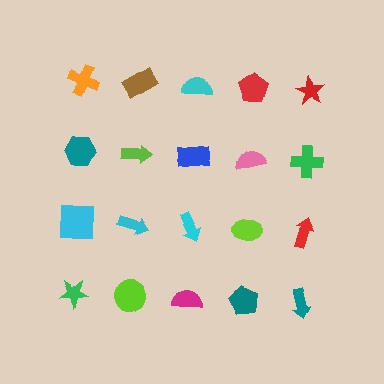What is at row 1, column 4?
A red pentagon.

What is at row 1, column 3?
A cyan semicircle.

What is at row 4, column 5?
A teal arrow.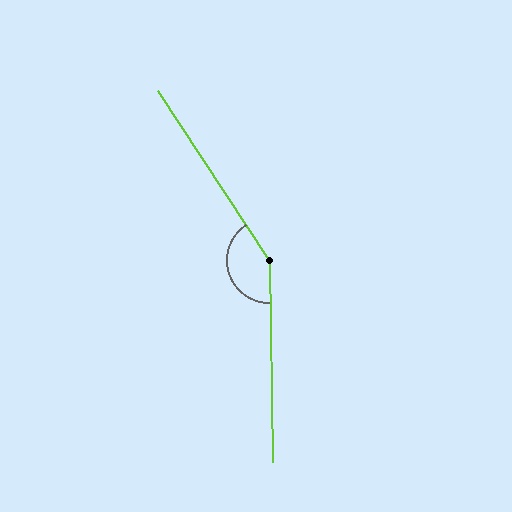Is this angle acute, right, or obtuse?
It is obtuse.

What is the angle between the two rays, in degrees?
Approximately 147 degrees.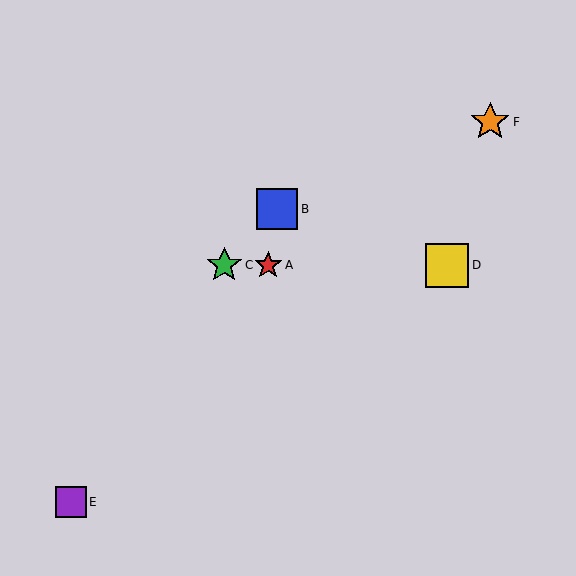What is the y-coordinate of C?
Object C is at y≈265.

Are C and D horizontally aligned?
Yes, both are at y≈265.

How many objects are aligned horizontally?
3 objects (A, C, D) are aligned horizontally.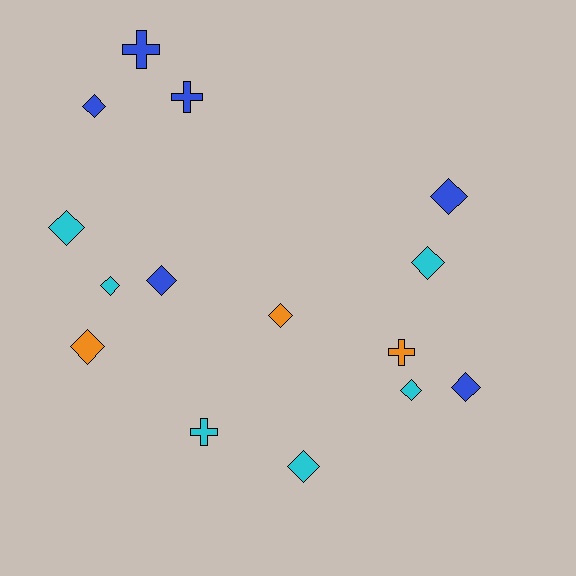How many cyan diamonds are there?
There are 5 cyan diamonds.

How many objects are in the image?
There are 15 objects.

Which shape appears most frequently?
Diamond, with 11 objects.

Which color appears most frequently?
Cyan, with 6 objects.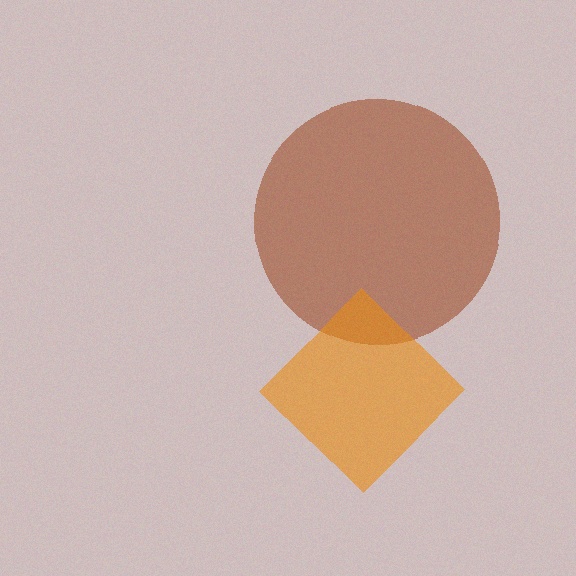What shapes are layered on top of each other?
The layered shapes are: a brown circle, an orange diamond.